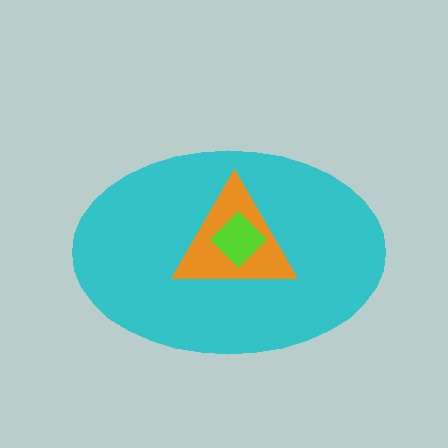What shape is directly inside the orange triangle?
The lime diamond.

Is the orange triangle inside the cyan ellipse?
Yes.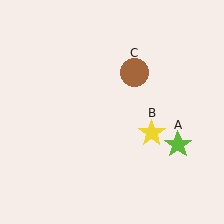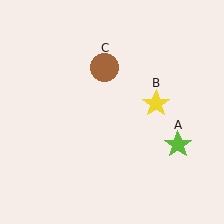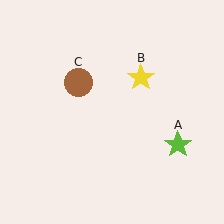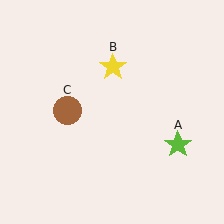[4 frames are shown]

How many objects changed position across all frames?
2 objects changed position: yellow star (object B), brown circle (object C).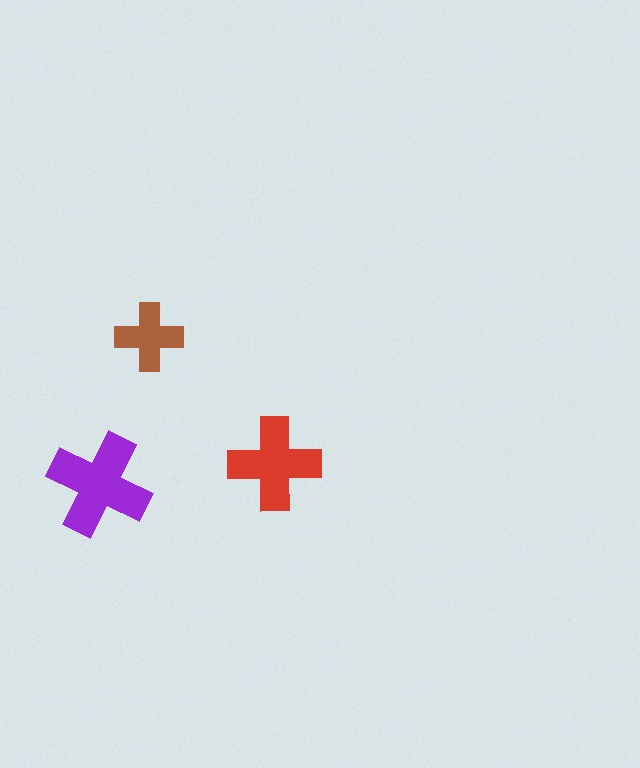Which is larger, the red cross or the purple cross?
The purple one.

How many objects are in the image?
There are 3 objects in the image.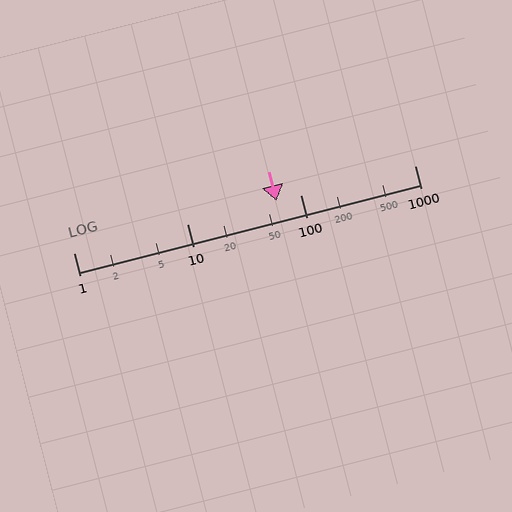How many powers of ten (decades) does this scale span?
The scale spans 3 decades, from 1 to 1000.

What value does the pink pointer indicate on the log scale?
The pointer indicates approximately 61.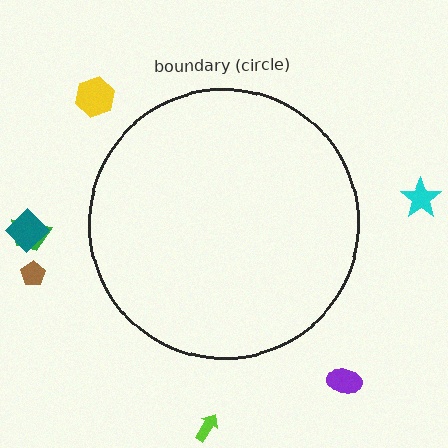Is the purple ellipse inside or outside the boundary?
Outside.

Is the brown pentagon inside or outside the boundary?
Outside.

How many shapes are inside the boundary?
0 inside, 7 outside.